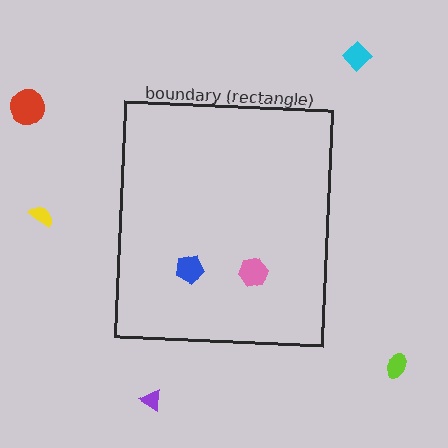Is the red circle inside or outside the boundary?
Outside.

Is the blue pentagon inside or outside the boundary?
Inside.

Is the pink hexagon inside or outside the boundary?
Inside.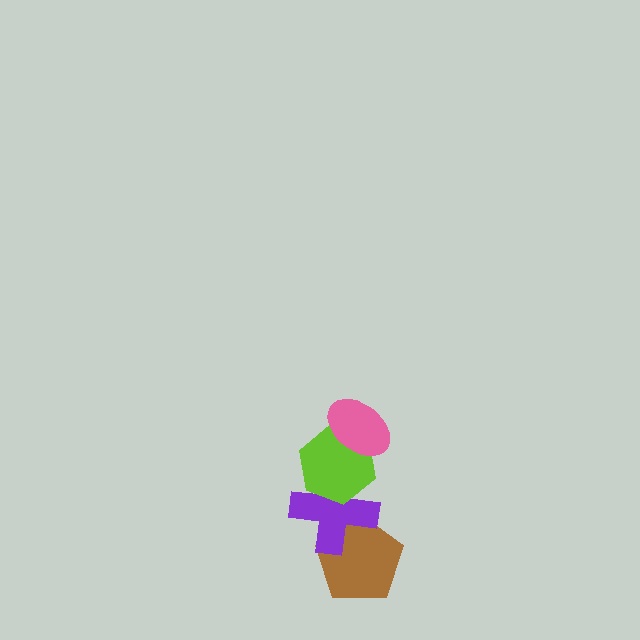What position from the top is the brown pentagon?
The brown pentagon is 4th from the top.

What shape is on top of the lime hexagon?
The pink ellipse is on top of the lime hexagon.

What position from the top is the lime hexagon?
The lime hexagon is 2nd from the top.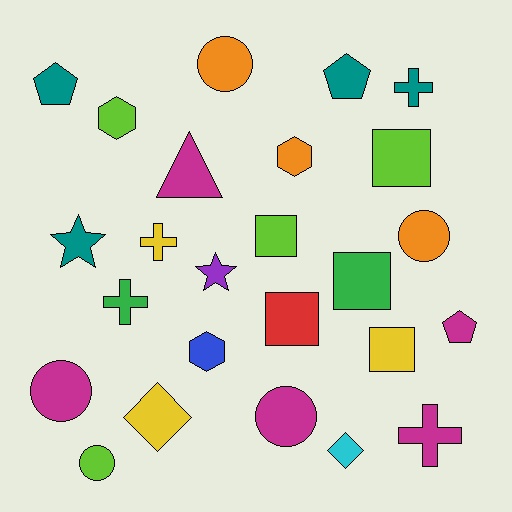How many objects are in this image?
There are 25 objects.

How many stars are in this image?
There are 2 stars.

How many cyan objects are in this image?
There is 1 cyan object.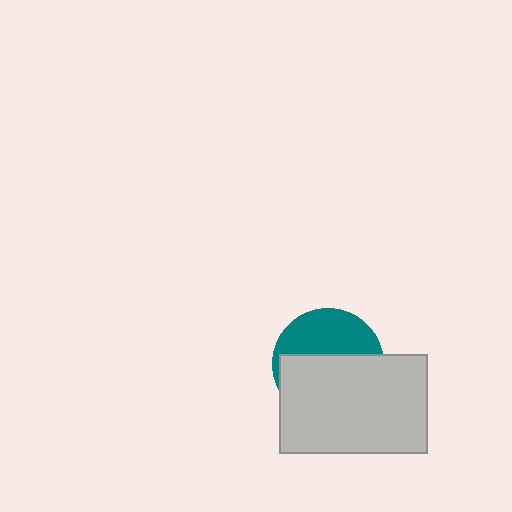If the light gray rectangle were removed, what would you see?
You would see the complete teal circle.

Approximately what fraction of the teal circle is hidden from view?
Roughly 60% of the teal circle is hidden behind the light gray rectangle.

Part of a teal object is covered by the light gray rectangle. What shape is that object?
It is a circle.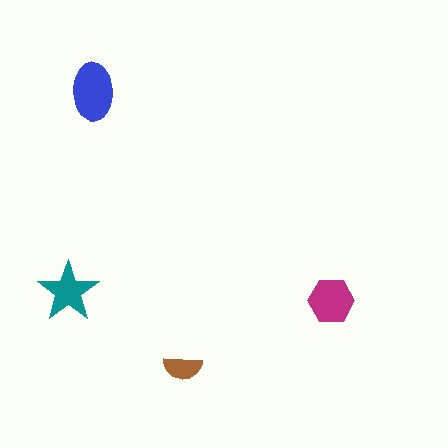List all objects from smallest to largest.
The brown semicircle, the teal star, the magenta hexagon, the blue ellipse.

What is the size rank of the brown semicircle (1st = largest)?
4th.